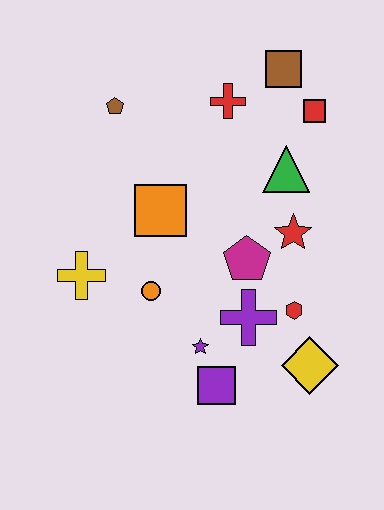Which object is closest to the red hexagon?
The purple cross is closest to the red hexagon.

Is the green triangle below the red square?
Yes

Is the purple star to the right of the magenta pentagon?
No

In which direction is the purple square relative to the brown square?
The purple square is below the brown square.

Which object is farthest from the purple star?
The brown square is farthest from the purple star.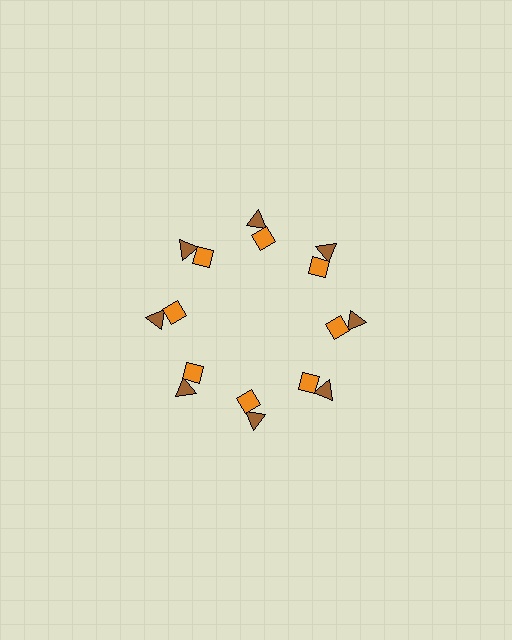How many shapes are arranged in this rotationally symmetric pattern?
There are 16 shapes, arranged in 8 groups of 2.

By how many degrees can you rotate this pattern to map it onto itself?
The pattern maps onto itself every 45 degrees of rotation.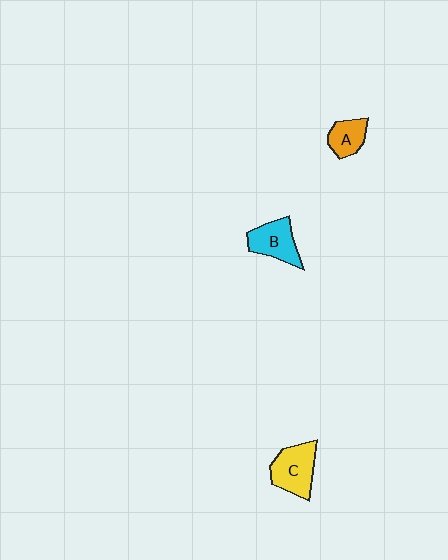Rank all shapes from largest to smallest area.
From largest to smallest: C (yellow), B (cyan), A (orange).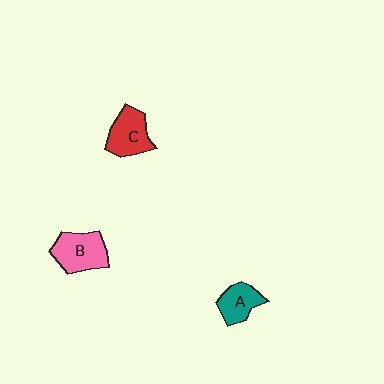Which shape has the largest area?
Shape B (pink).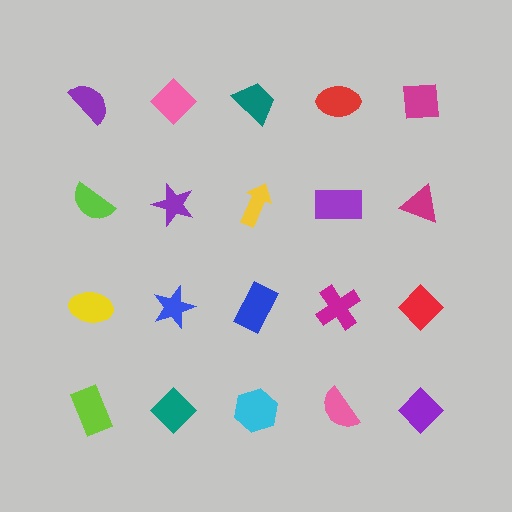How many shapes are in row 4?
5 shapes.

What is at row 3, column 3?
A blue rectangle.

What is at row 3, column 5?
A red diamond.